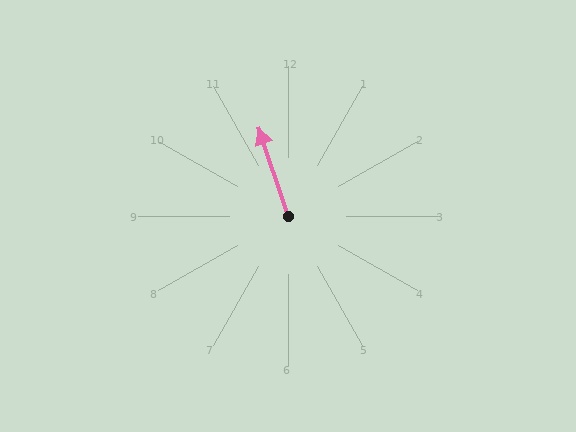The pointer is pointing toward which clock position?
Roughly 11 o'clock.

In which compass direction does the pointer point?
North.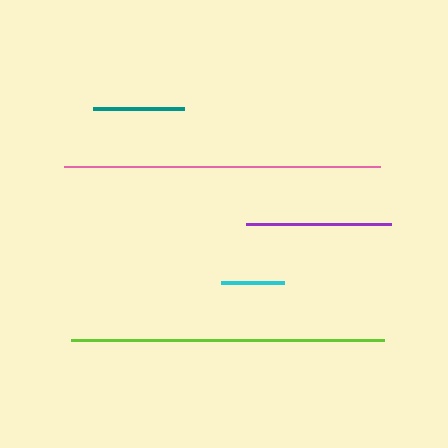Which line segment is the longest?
The pink line is the longest at approximately 316 pixels.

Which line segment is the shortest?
The cyan line is the shortest at approximately 63 pixels.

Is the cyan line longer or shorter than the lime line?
The lime line is longer than the cyan line.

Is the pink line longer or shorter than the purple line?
The pink line is longer than the purple line.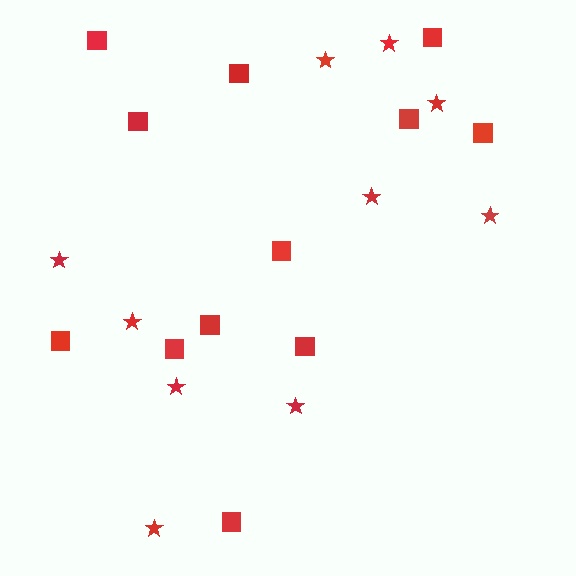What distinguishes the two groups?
There are 2 groups: one group of squares (12) and one group of stars (10).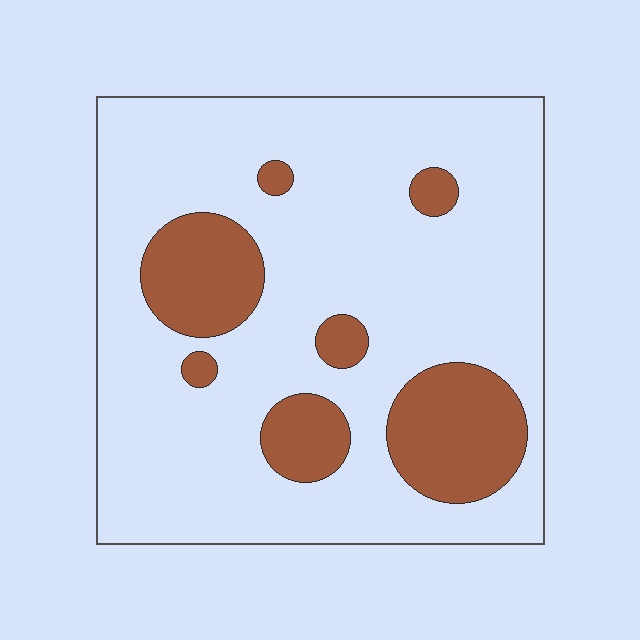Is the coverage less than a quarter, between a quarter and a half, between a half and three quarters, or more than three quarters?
Less than a quarter.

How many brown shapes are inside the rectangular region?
7.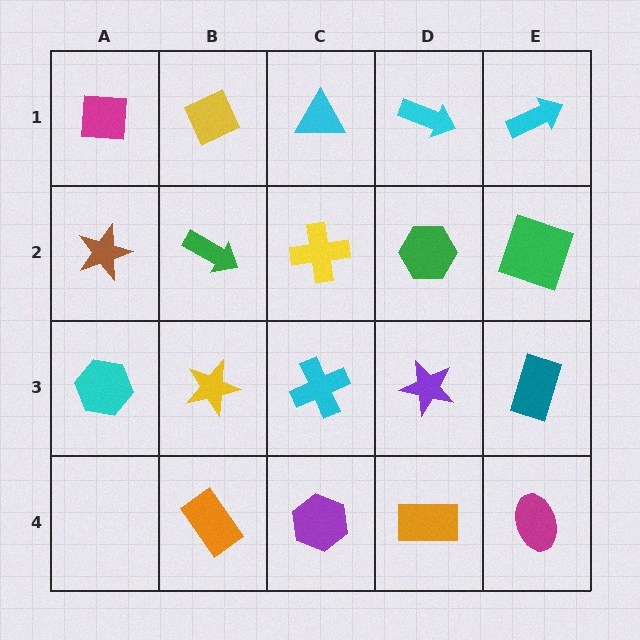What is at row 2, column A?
A brown star.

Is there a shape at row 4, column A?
No, that cell is empty.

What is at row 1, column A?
A magenta square.